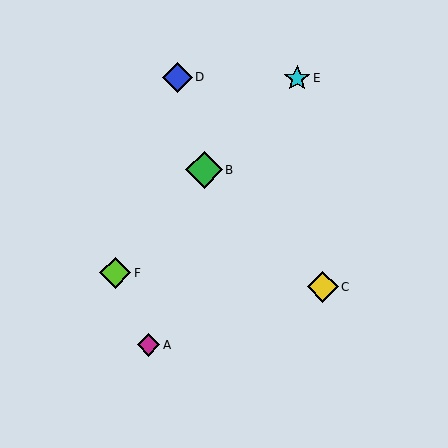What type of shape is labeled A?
Shape A is a magenta diamond.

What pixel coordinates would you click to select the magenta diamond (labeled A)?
Click at (148, 345) to select the magenta diamond A.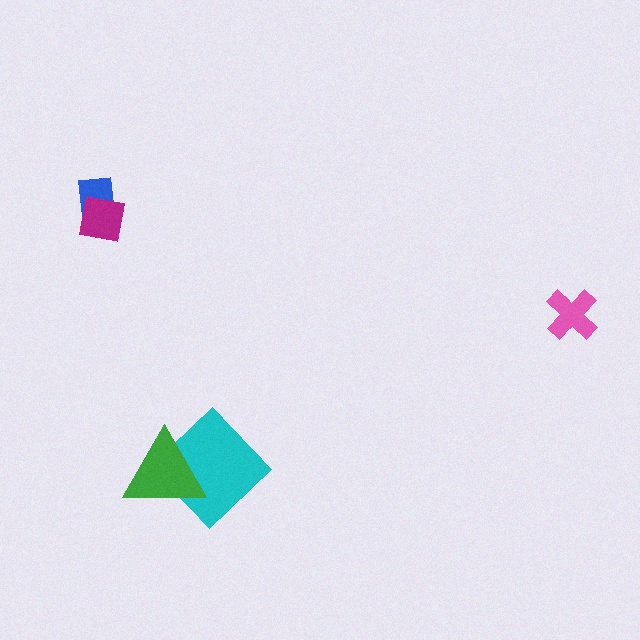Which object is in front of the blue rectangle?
The magenta square is in front of the blue rectangle.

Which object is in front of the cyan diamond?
The green triangle is in front of the cyan diamond.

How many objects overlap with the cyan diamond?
1 object overlaps with the cyan diamond.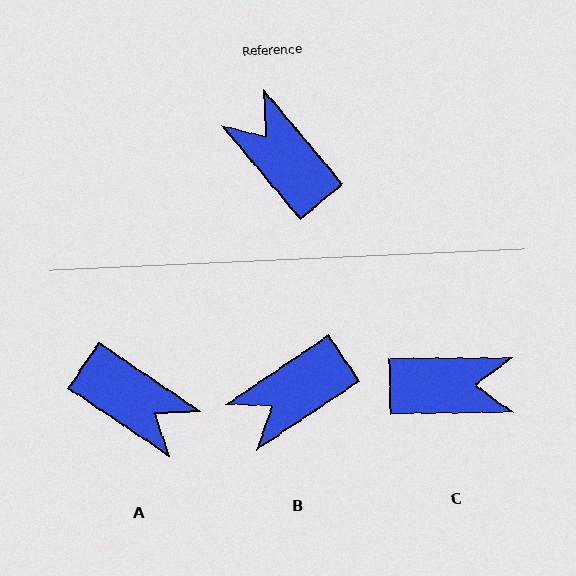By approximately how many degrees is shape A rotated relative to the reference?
Approximately 164 degrees clockwise.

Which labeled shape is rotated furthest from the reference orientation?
A, about 164 degrees away.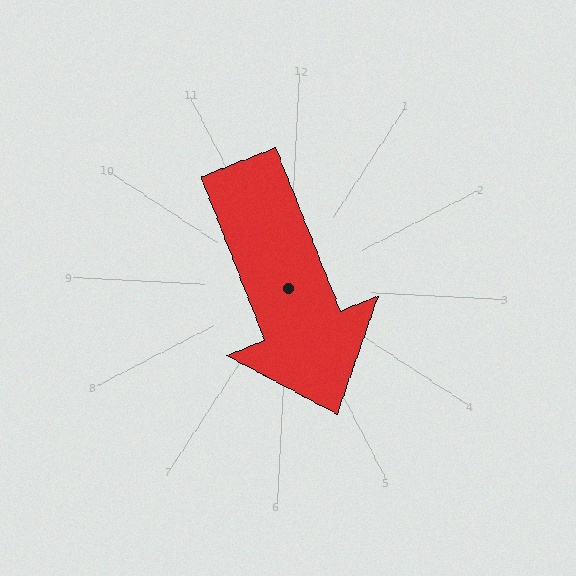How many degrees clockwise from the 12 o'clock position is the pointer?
Approximately 156 degrees.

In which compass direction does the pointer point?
Southeast.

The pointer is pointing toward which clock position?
Roughly 5 o'clock.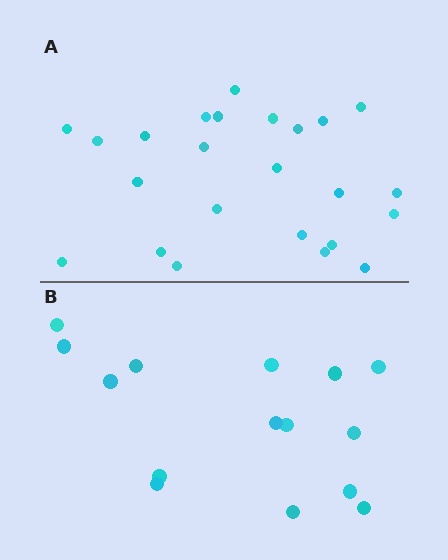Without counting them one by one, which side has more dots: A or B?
Region A (the top region) has more dots.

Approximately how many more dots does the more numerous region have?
Region A has roughly 8 or so more dots than region B.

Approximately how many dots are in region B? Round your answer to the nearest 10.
About 20 dots. (The exact count is 15, which rounds to 20.)